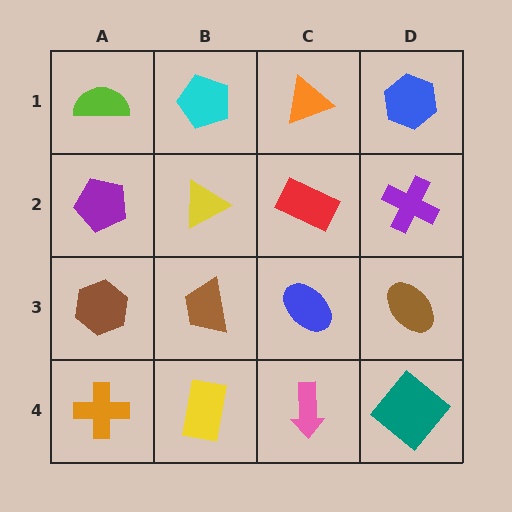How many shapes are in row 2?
4 shapes.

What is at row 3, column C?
A blue ellipse.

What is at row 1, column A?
A lime semicircle.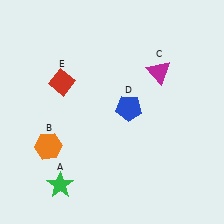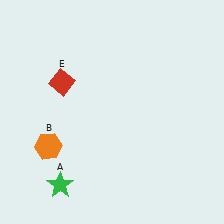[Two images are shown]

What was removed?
The blue pentagon (D), the magenta triangle (C) were removed in Image 2.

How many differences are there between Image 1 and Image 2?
There are 2 differences between the two images.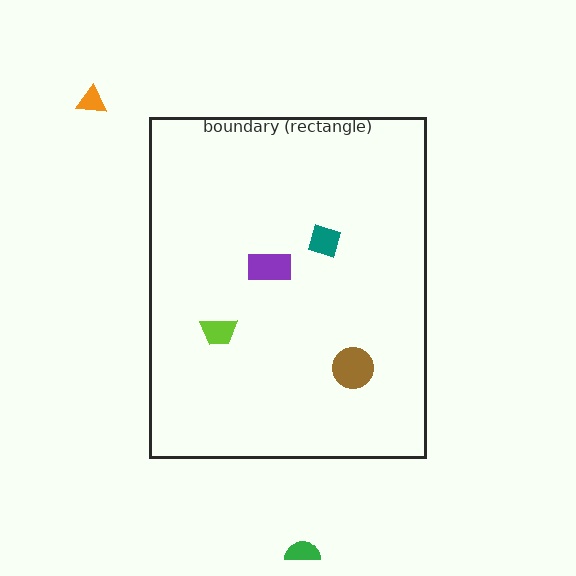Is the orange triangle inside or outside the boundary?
Outside.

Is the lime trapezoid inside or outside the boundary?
Inside.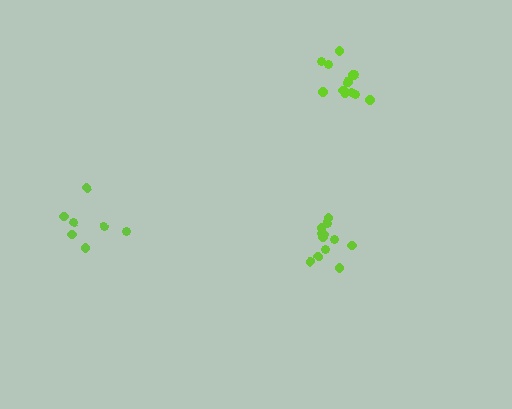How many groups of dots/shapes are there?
There are 3 groups.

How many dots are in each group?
Group 1: 12 dots, Group 2: 7 dots, Group 3: 12 dots (31 total).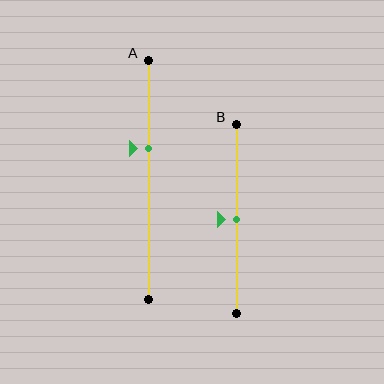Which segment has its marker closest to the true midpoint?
Segment B has its marker closest to the true midpoint.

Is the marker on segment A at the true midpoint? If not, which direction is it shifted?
No, the marker on segment A is shifted upward by about 13% of the segment length.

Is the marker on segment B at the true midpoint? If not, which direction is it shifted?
Yes, the marker on segment B is at the true midpoint.